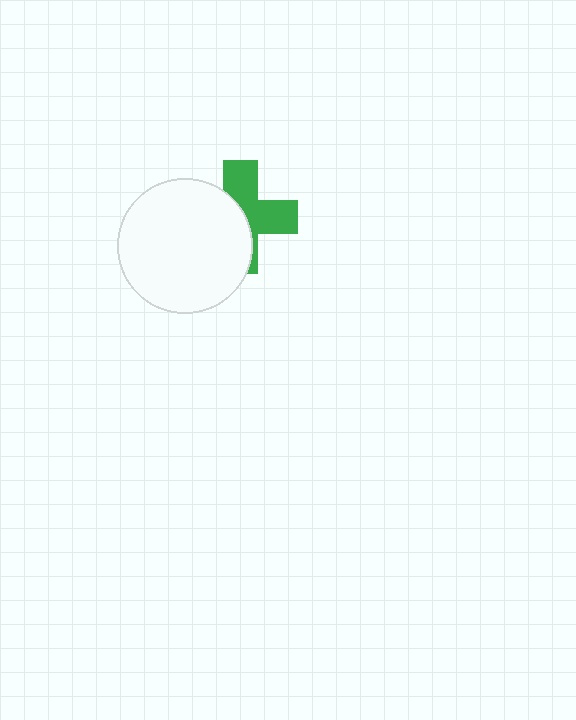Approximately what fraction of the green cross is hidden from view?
Roughly 50% of the green cross is hidden behind the white circle.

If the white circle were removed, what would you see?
You would see the complete green cross.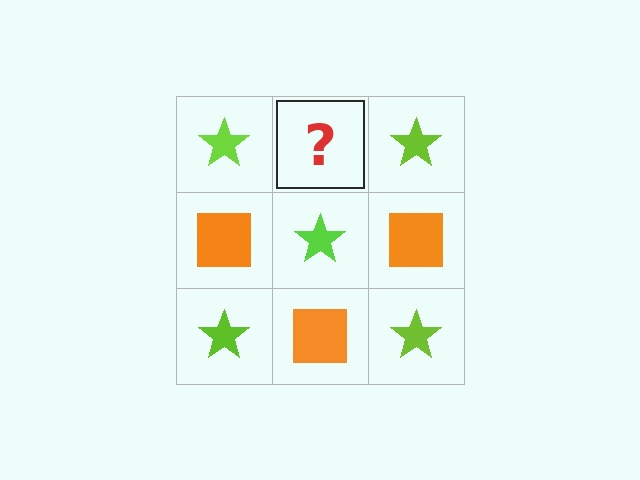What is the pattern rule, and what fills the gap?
The rule is that it alternates lime star and orange square in a checkerboard pattern. The gap should be filled with an orange square.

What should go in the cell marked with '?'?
The missing cell should contain an orange square.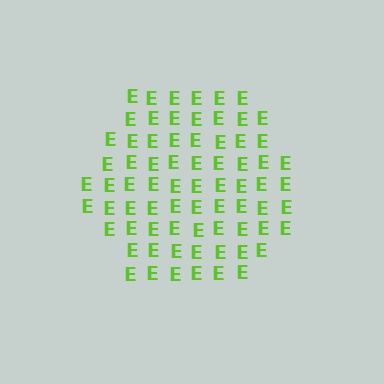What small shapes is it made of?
It is made of small letter E's.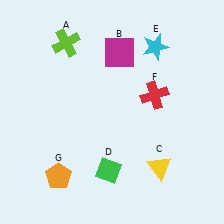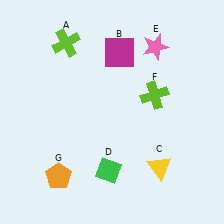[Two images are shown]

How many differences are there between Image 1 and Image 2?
There are 2 differences between the two images.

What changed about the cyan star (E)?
In Image 1, E is cyan. In Image 2, it changed to pink.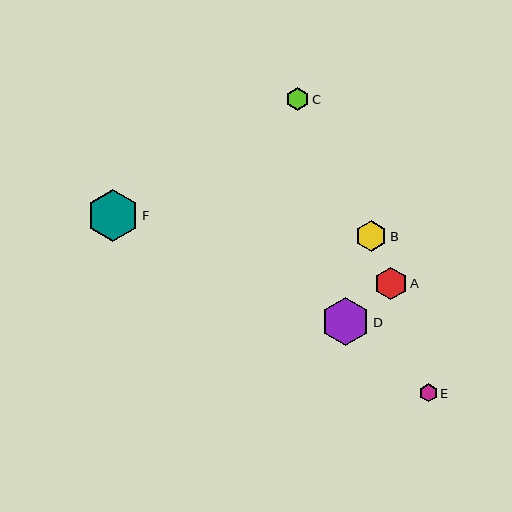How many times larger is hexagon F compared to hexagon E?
Hexagon F is approximately 2.9 times the size of hexagon E.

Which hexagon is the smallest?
Hexagon E is the smallest with a size of approximately 18 pixels.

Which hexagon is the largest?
Hexagon F is the largest with a size of approximately 52 pixels.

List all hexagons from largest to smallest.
From largest to smallest: F, D, A, B, C, E.